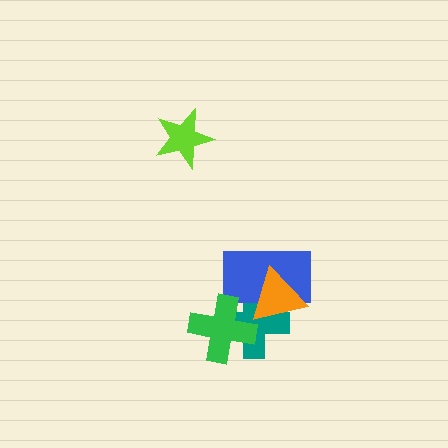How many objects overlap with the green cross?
2 objects overlap with the green cross.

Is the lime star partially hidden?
No, no other shape covers it.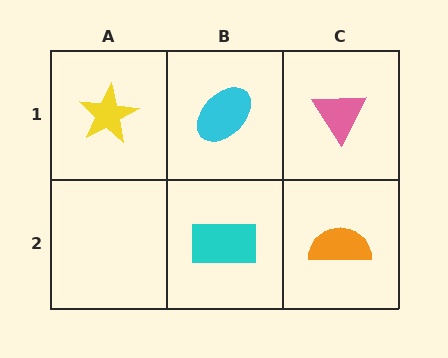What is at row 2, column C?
An orange semicircle.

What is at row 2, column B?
A cyan rectangle.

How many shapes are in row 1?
3 shapes.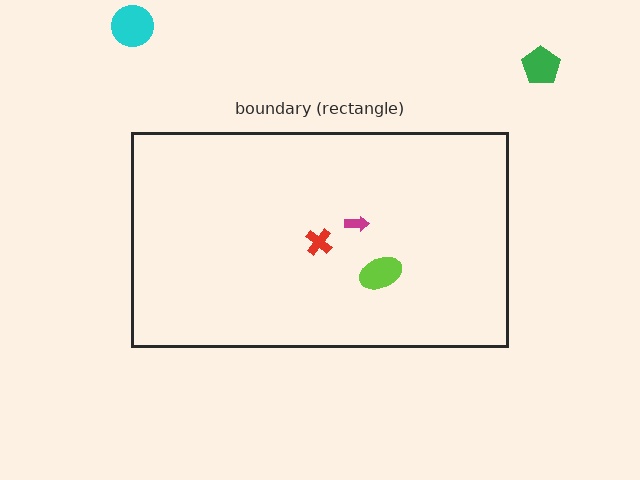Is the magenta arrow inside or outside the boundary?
Inside.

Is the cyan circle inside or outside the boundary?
Outside.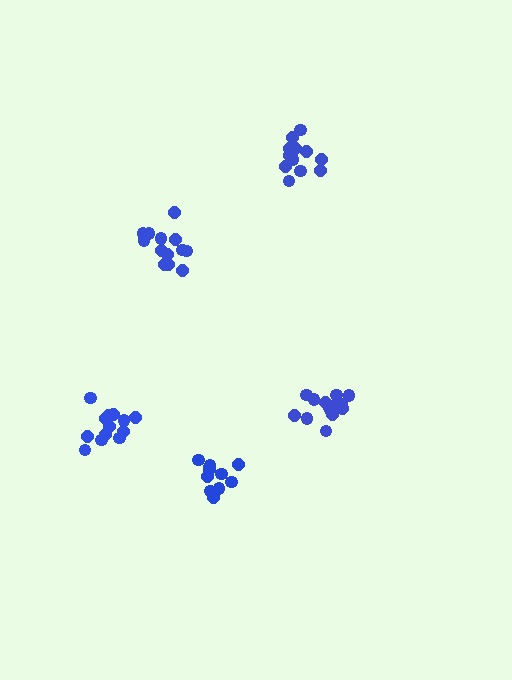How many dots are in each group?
Group 1: 13 dots, Group 2: 13 dots, Group 3: 11 dots, Group 4: 12 dots, Group 5: 14 dots (63 total).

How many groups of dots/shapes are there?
There are 5 groups.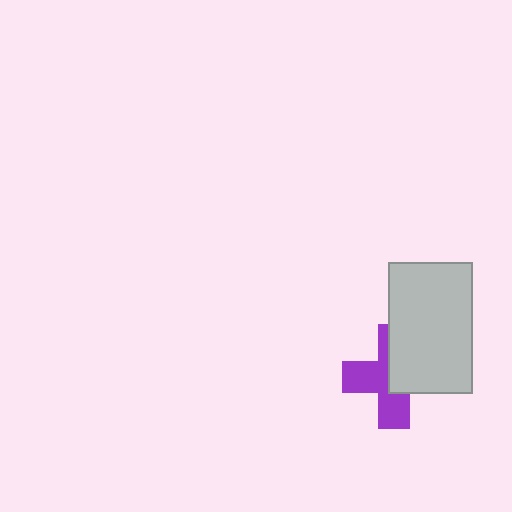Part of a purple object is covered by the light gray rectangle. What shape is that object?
It is a cross.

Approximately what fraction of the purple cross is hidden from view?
Roughly 47% of the purple cross is hidden behind the light gray rectangle.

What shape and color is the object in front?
The object in front is a light gray rectangle.